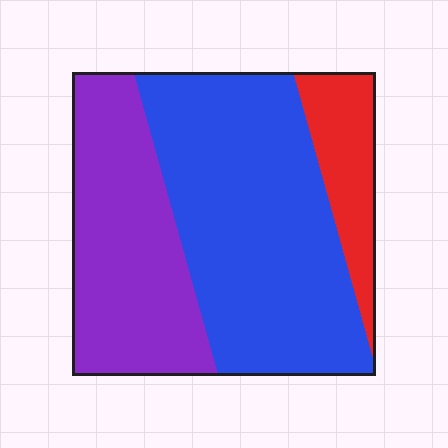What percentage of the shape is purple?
Purple takes up between a third and a half of the shape.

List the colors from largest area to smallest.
From largest to smallest: blue, purple, red.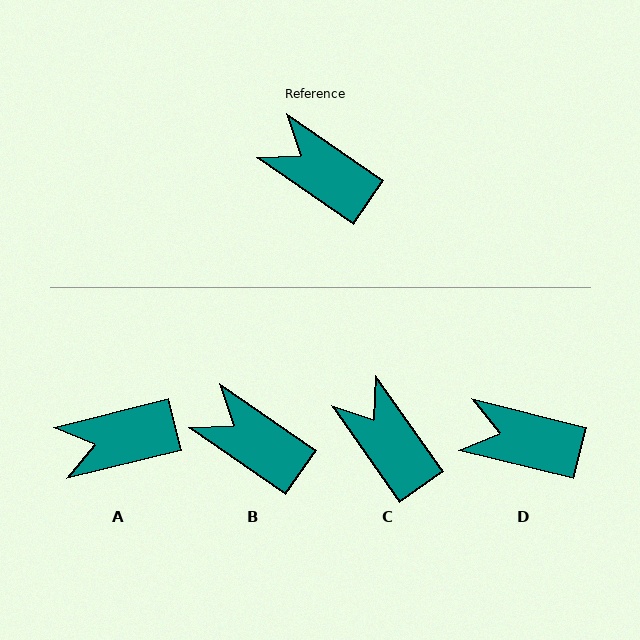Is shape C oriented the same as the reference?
No, it is off by about 20 degrees.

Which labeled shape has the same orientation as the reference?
B.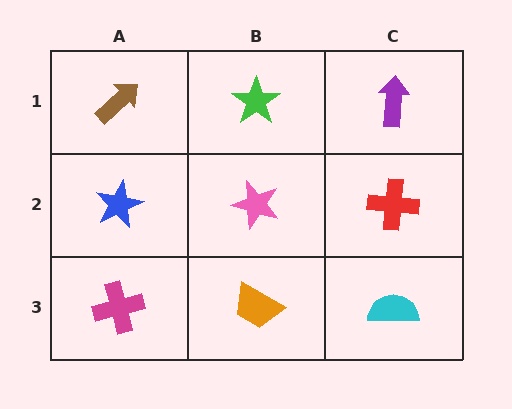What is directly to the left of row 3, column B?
A magenta cross.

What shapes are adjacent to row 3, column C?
A red cross (row 2, column C), an orange trapezoid (row 3, column B).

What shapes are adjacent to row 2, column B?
A green star (row 1, column B), an orange trapezoid (row 3, column B), a blue star (row 2, column A), a red cross (row 2, column C).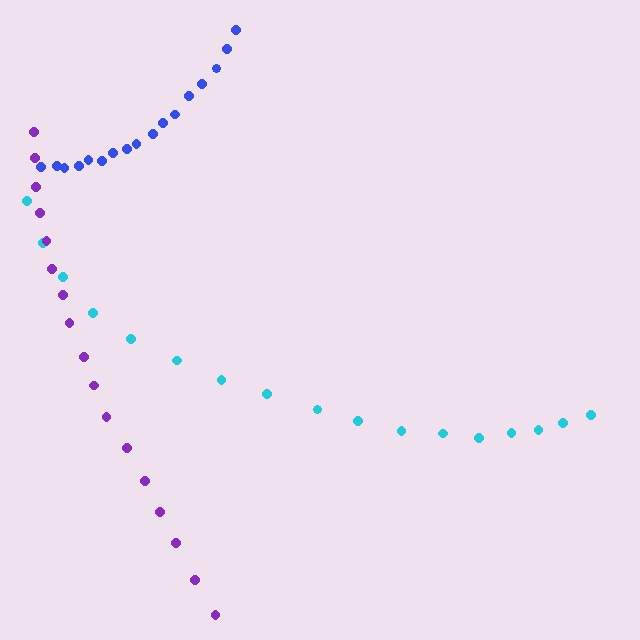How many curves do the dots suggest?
There are 3 distinct paths.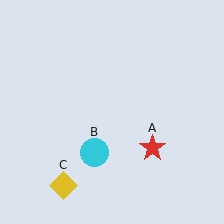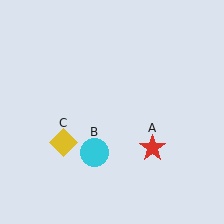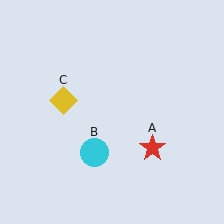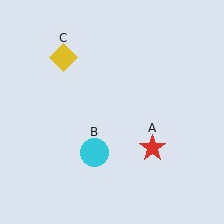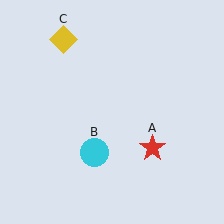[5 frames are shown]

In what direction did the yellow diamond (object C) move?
The yellow diamond (object C) moved up.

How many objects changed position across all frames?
1 object changed position: yellow diamond (object C).